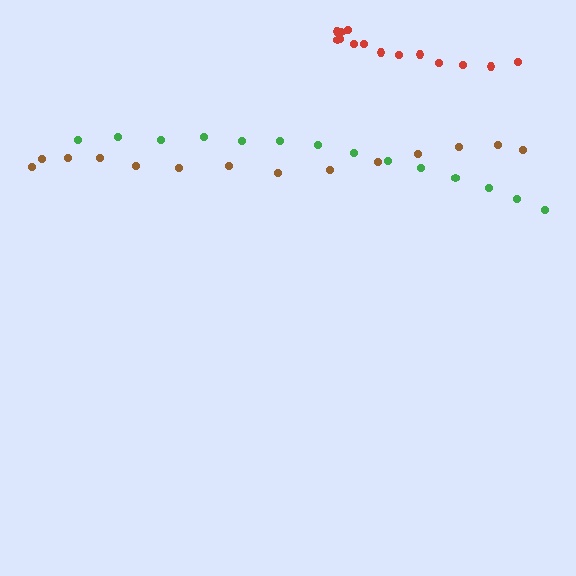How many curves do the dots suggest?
There are 3 distinct paths.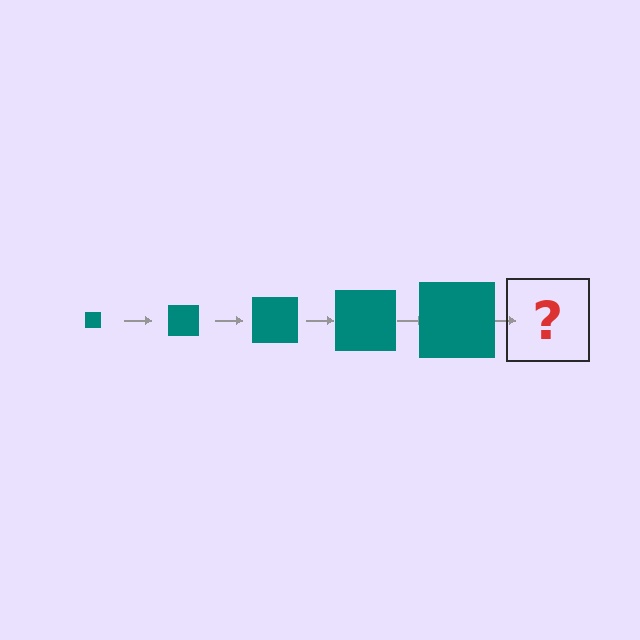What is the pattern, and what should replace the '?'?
The pattern is that the square gets progressively larger each step. The '?' should be a teal square, larger than the previous one.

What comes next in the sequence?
The next element should be a teal square, larger than the previous one.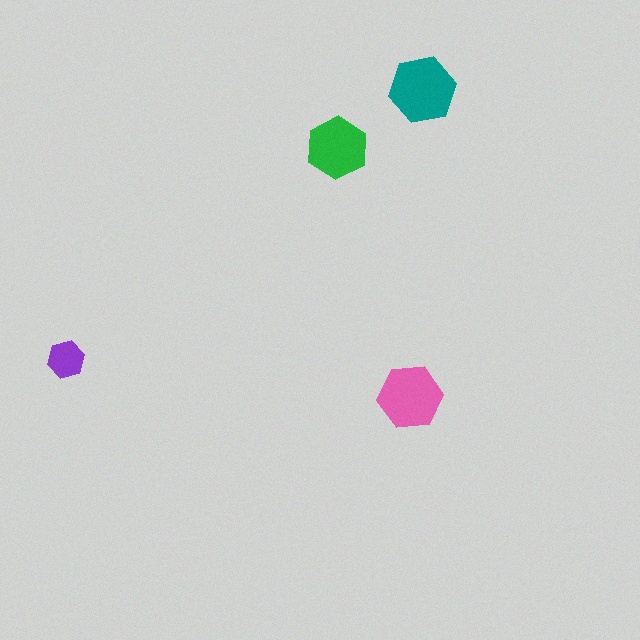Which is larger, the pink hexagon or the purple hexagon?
The pink one.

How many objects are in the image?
There are 4 objects in the image.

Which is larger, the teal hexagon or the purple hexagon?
The teal one.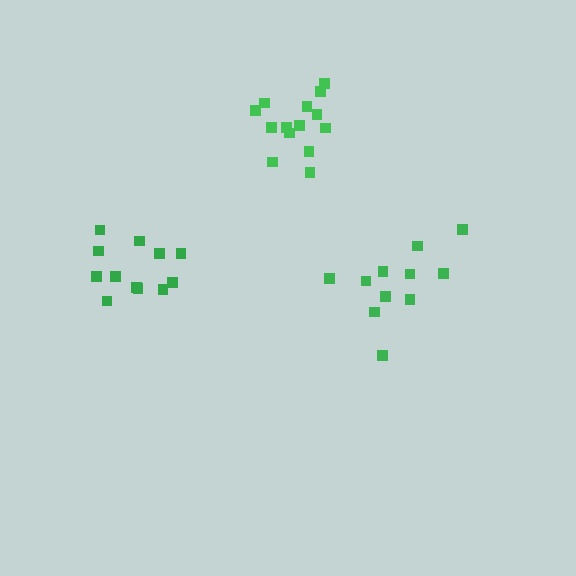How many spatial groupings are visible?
There are 3 spatial groupings.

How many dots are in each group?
Group 1: 11 dots, Group 2: 14 dots, Group 3: 12 dots (37 total).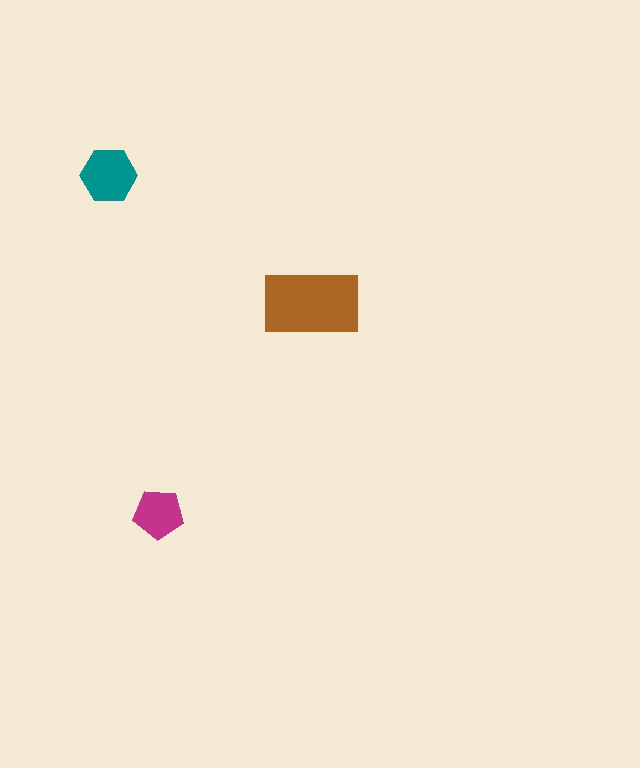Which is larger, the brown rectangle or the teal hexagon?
The brown rectangle.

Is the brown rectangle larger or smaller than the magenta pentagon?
Larger.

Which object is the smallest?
The magenta pentagon.